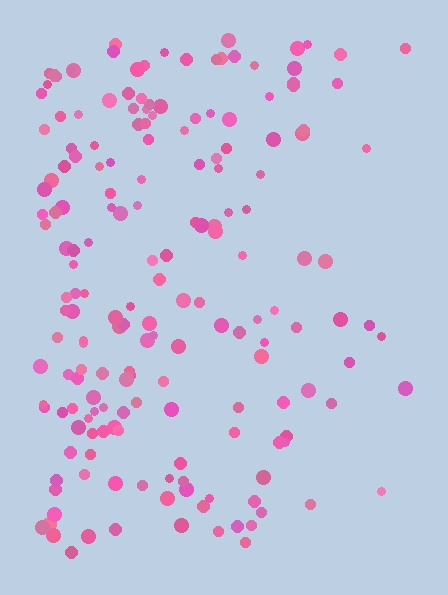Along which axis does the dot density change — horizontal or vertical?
Horizontal.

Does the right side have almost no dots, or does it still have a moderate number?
Still a moderate number, just noticeably fewer than the left.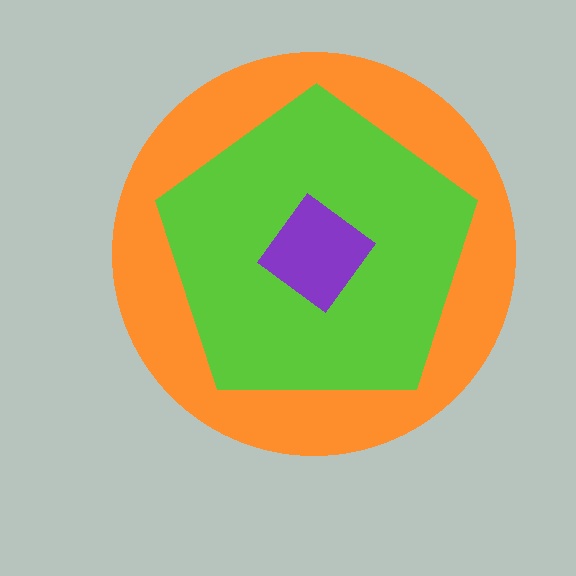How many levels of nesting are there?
3.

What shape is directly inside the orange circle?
The lime pentagon.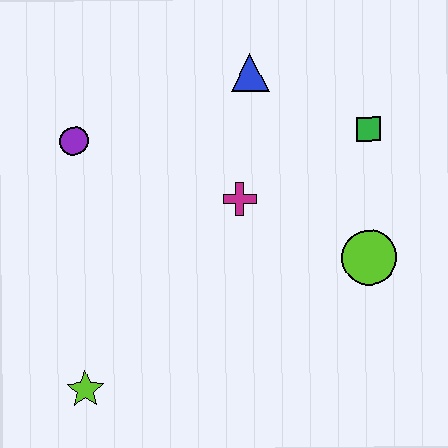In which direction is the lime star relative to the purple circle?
The lime star is below the purple circle.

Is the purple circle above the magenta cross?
Yes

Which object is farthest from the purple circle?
The lime circle is farthest from the purple circle.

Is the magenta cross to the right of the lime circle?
No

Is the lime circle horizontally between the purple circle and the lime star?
No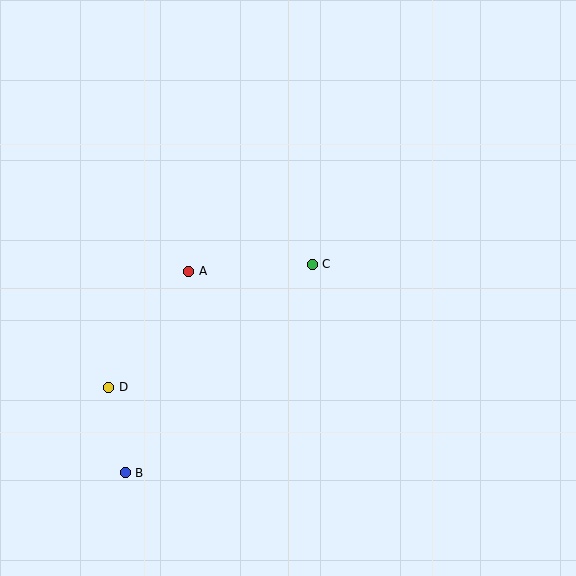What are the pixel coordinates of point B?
Point B is at (125, 473).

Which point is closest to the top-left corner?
Point A is closest to the top-left corner.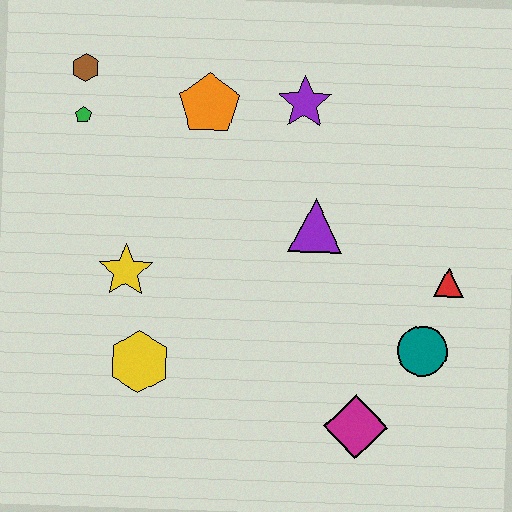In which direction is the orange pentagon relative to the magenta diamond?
The orange pentagon is above the magenta diamond.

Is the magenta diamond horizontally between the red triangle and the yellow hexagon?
Yes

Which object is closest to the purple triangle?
The purple star is closest to the purple triangle.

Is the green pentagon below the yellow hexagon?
No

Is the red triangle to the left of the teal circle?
No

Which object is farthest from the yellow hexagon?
The red triangle is farthest from the yellow hexagon.